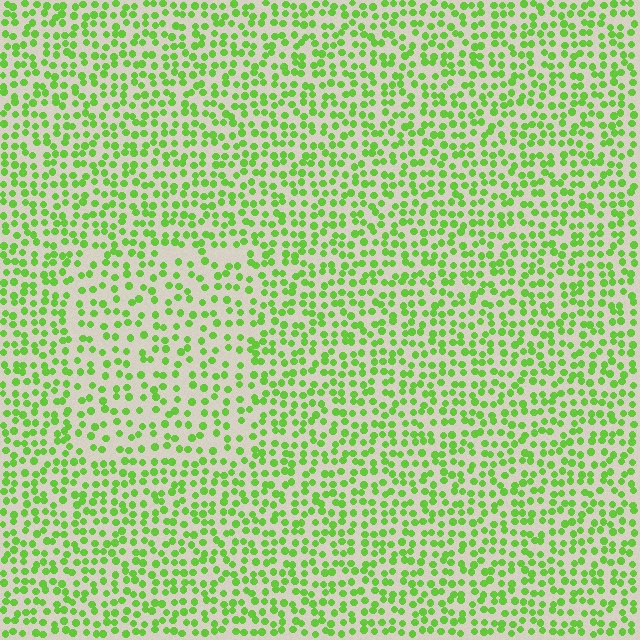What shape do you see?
I see a rectangle.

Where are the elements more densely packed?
The elements are more densely packed outside the rectangle boundary.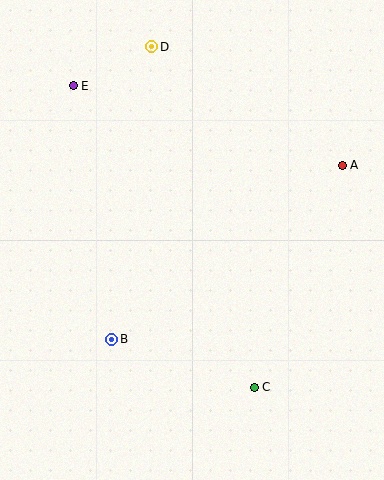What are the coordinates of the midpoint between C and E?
The midpoint between C and E is at (164, 237).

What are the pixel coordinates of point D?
Point D is at (152, 47).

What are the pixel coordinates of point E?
Point E is at (73, 86).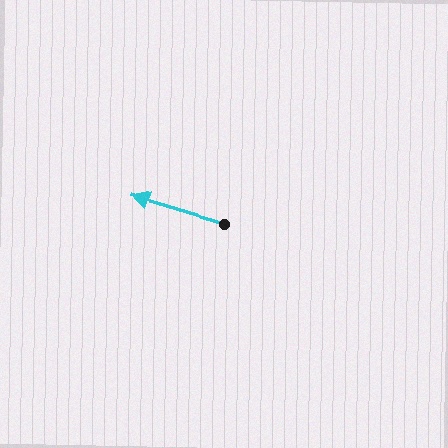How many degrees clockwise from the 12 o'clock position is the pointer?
Approximately 286 degrees.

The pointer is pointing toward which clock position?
Roughly 10 o'clock.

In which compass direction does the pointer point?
West.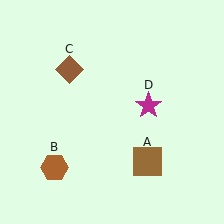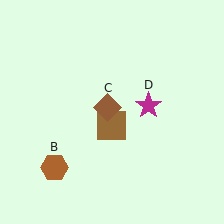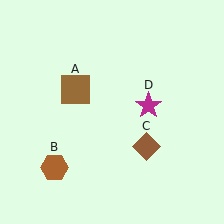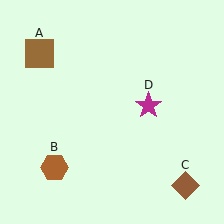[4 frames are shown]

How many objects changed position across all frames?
2 objects changed position: brown square (object A), brown diamond (object C).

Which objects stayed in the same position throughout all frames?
Brown hexagon (object B) and magenta star (object D) remained stationary.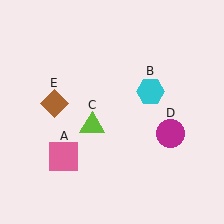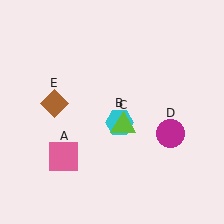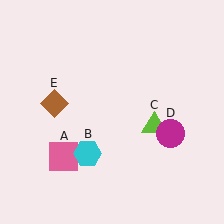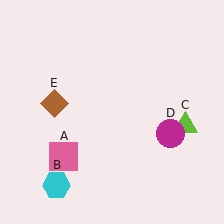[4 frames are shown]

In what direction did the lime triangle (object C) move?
The lime triangle (object C) moved right.